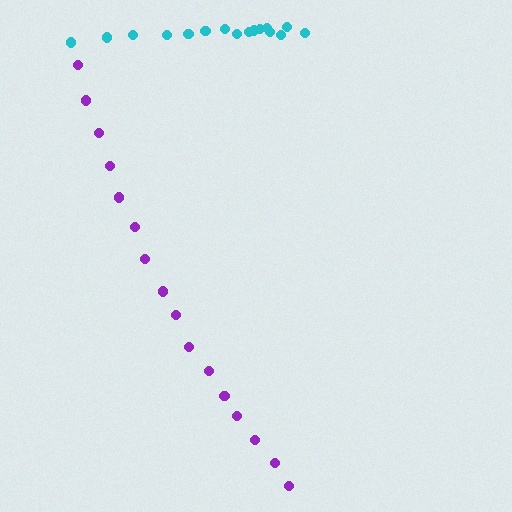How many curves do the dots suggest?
There are 2 distinct paths.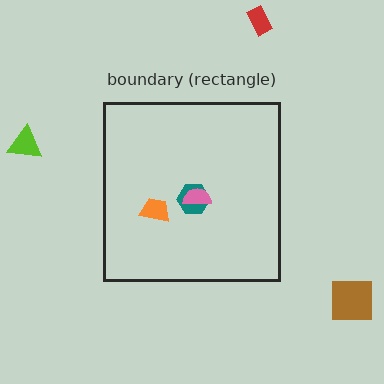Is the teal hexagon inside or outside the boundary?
Inside.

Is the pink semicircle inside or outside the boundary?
Inside.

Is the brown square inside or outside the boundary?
Outside.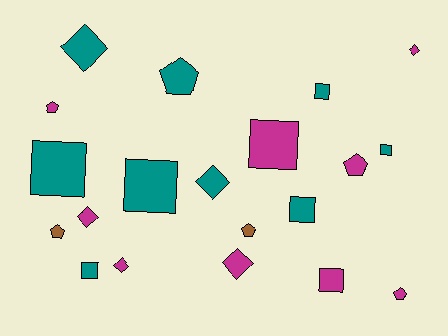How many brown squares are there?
There are no brown squares.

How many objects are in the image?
There are 20 objects.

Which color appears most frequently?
Magenta, with 9 objects.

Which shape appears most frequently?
Square, with 8 objects.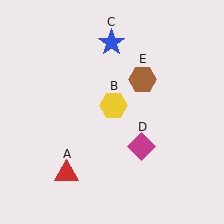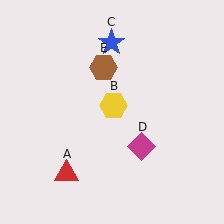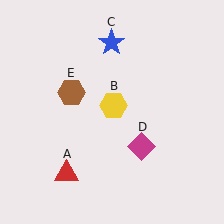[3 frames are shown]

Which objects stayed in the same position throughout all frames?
Red triangle (object A) and yellow hexagon (object B) and blue star (object C) and magenta diamond (object D) remained stationary.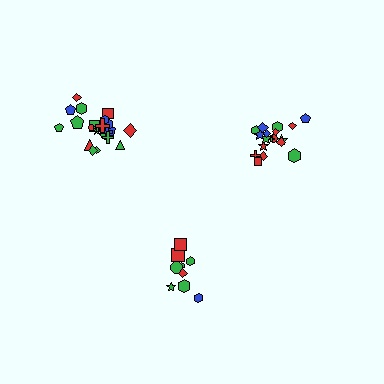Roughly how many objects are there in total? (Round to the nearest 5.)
Roughly 50 objects in total.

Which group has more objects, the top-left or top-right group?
The top-left group.